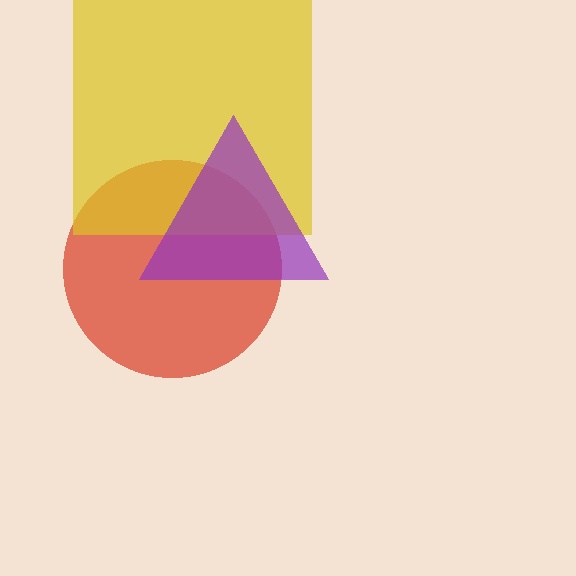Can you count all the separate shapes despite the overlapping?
Yes, there are 3 separate shapes.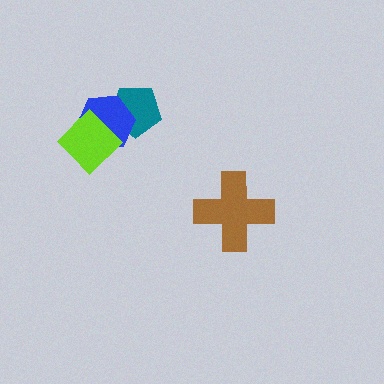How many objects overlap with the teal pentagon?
1 object overlaps with the teal pentagon.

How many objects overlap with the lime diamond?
1 object overlaps with the lime diamond.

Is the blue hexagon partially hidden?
Yes, it is partially covered by another shape.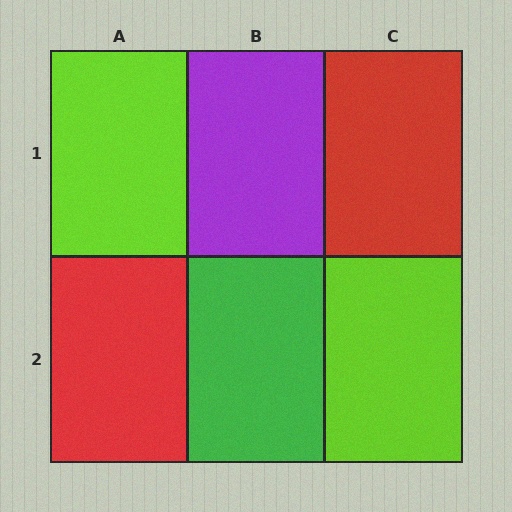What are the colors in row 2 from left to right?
Red, green, lime.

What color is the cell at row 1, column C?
Red.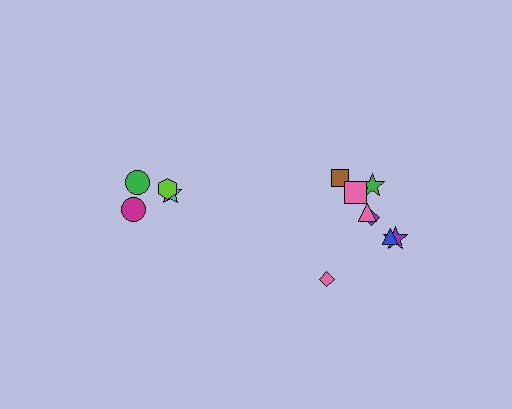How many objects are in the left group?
There are 4 objects.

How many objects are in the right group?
There are 8 objects.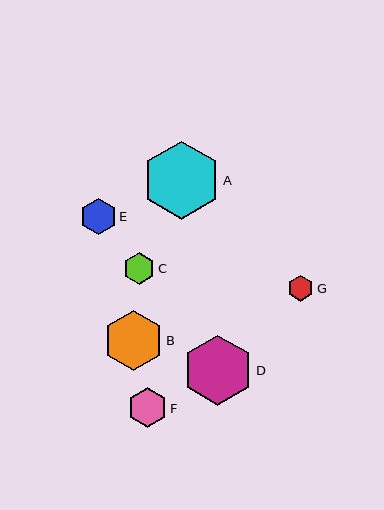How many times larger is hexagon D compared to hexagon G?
Hexagon D is approximately 2.7 times the size of hexagon G.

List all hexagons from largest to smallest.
From largest to smallest: A, D, B, F, E, C, G.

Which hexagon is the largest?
Hexagon A is the largest with a size of approximately 79 pixels.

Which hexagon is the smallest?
Hexagon G is the smallest with a size of approximately 26 pixels.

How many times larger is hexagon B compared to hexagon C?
Hexagon B is approximately 1.9 times the size of hexagon C.